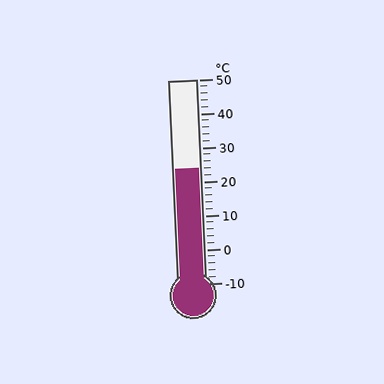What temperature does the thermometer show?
The thermometer shows approximately 24°C.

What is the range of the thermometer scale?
The thermometer scale ranges from -10°C to 50°C.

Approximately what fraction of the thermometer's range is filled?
The thermometer is filled to approximately 55% of its range.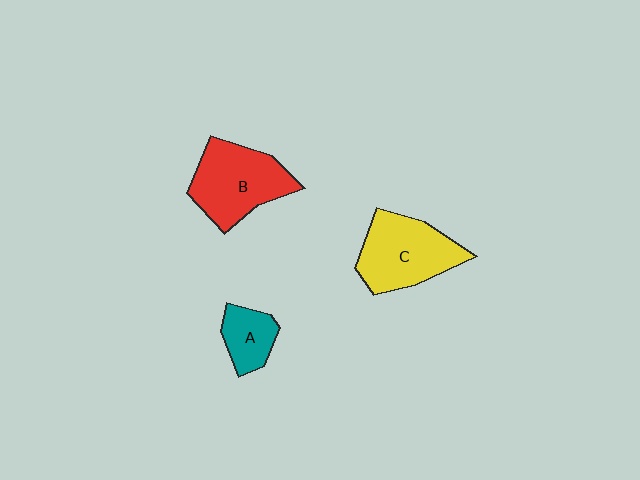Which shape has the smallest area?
Shape A (teal).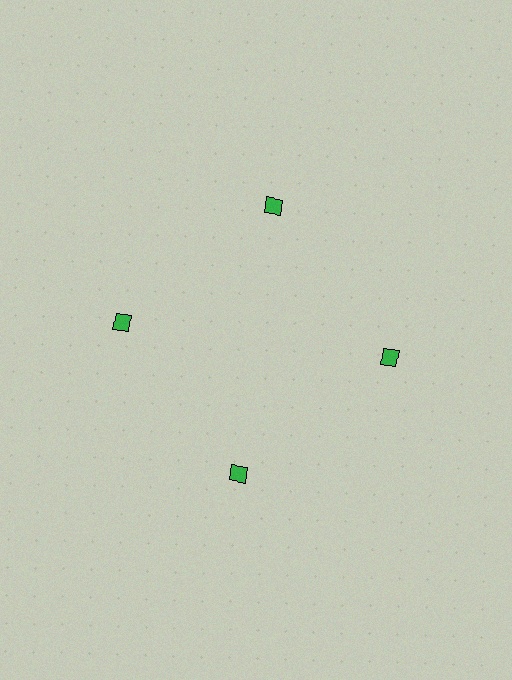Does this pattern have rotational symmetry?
Yes, this pattern has 4-fold rotational symmetry. It looks the same after rotating 90 degrees around the center.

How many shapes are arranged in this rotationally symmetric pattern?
There are 4 shapes, arranged in 4 groups of 1.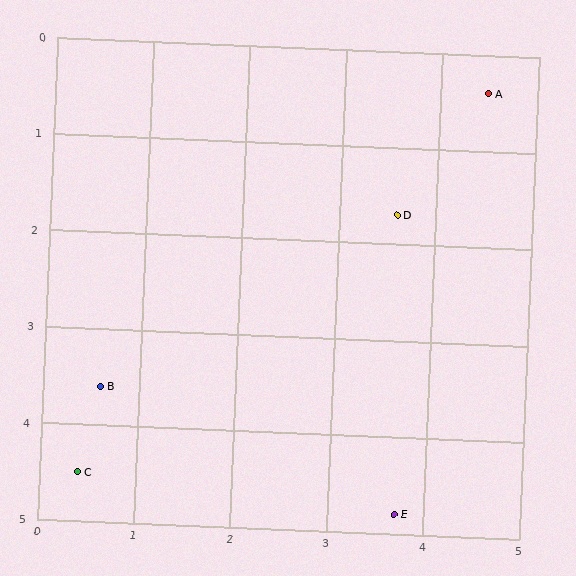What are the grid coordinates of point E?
Point E is at approximately (3.7, 4.8).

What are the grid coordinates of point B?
Point B is at approximately (0.6, 3.6).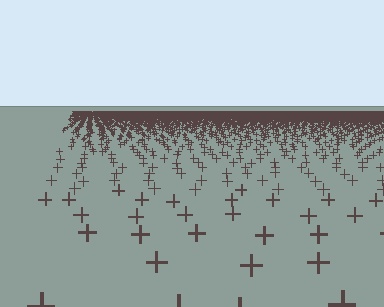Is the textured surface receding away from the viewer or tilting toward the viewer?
The surface is receding away from the viewer. Texture elements get smaller and denser toward the top.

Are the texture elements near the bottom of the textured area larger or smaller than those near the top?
Larger. Near the bottom, elements are closer to the viewer and appear at a bigger on-screen size.